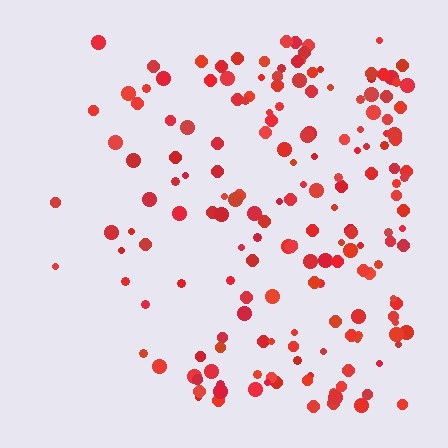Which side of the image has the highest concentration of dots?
The right.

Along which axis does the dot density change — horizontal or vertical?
Horizontal.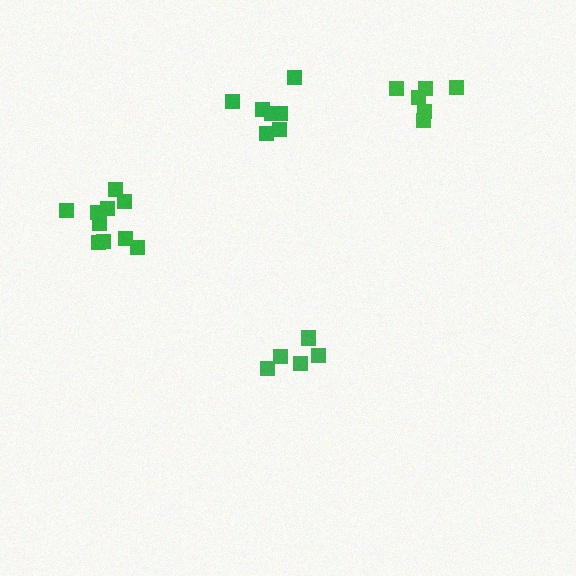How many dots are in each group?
Group 1: 6 dots, Group 2: 10 dots, Group 3: 6 dots, Group 4: 7 dots (29 total).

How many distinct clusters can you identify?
There are 4 distinct clusters.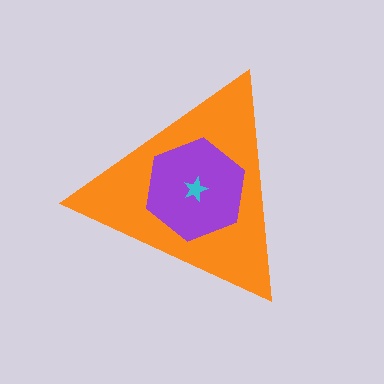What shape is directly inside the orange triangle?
The purple hexagon.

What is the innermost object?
The cyan star.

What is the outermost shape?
The orange triangle.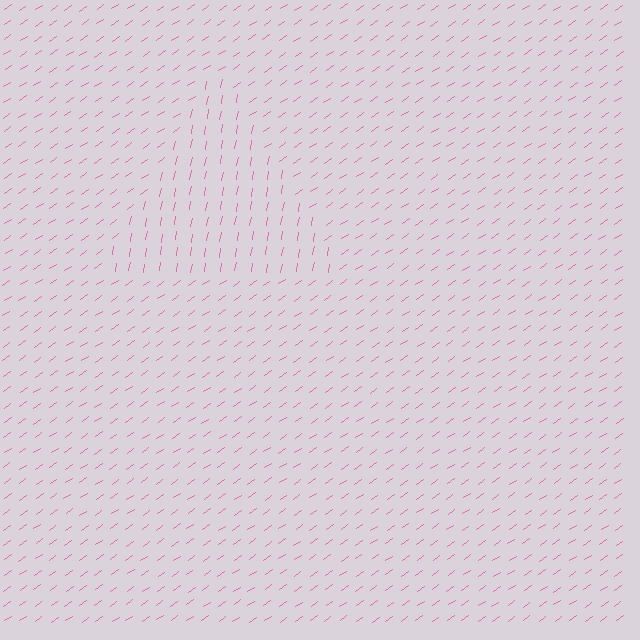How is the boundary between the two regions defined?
The boundary is defined purely by a change in line orientation (approximately 45 degrees difference). All lines are the same color and thickness.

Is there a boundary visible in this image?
Yes, there is a texture boundary formed by a change in line orientation.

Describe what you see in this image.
The image is filled with small pink line segments. A triangle region in the image has lines oriented differently from the surrounding lines, creating a visible texture boundary.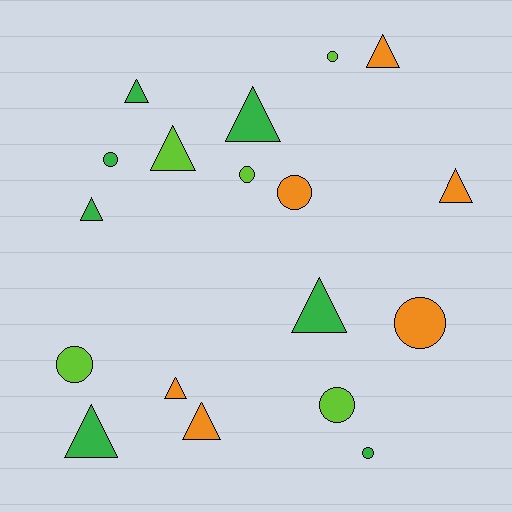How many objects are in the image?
There are 18 objects.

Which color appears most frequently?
Green, with 7 objects.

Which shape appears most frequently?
Triangle, with 10 objects.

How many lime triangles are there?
There is 1 lime triangle.